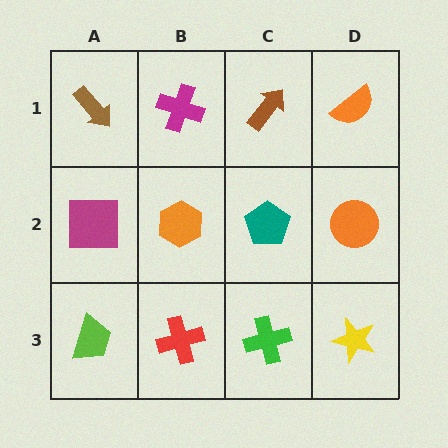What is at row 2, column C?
A teal pentagon.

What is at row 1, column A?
A brown arrow.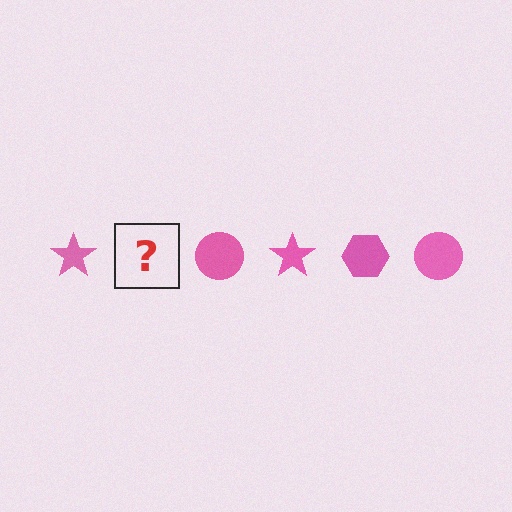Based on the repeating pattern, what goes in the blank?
The blank should be a pink hexagon.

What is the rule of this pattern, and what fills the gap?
The rule is that the pattern cycles through star, hexagon, circle shapes in pink. The gap should be filled with a pink hexagon.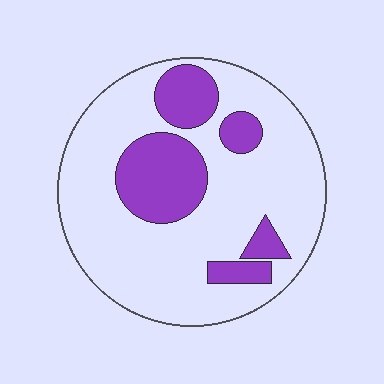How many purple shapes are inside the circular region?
5.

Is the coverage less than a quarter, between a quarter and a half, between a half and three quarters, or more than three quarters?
Less than a quarter.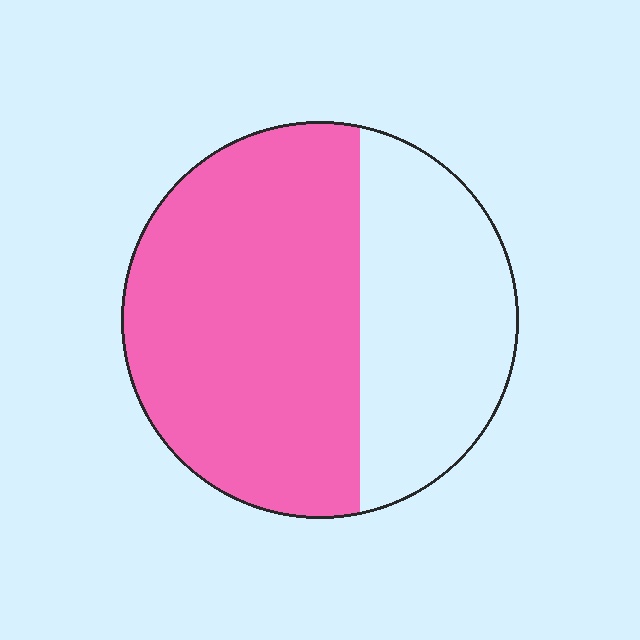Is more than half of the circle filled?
Yes.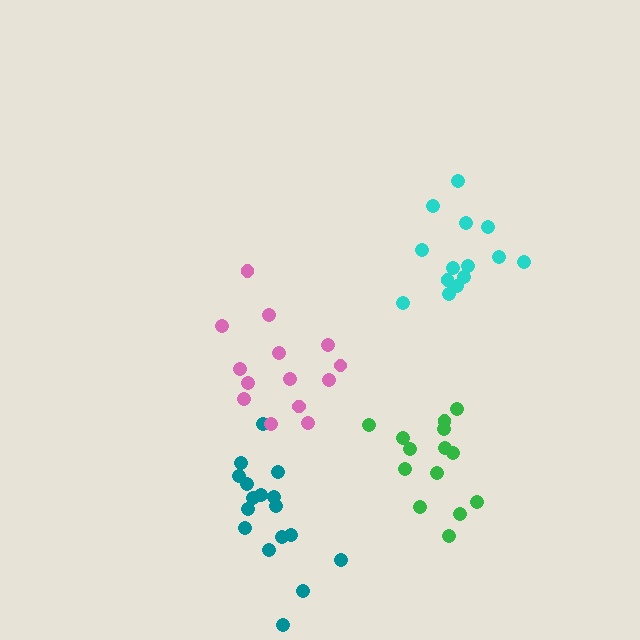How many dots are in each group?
Group 1: 14 dots, Group 2: 14 dots, Group 3: 17 dots, Group 4: 14 dots (59 total).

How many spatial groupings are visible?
There are 4 spatial groupings.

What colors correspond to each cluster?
The clusters are colored: green, cyan, teal, pink.